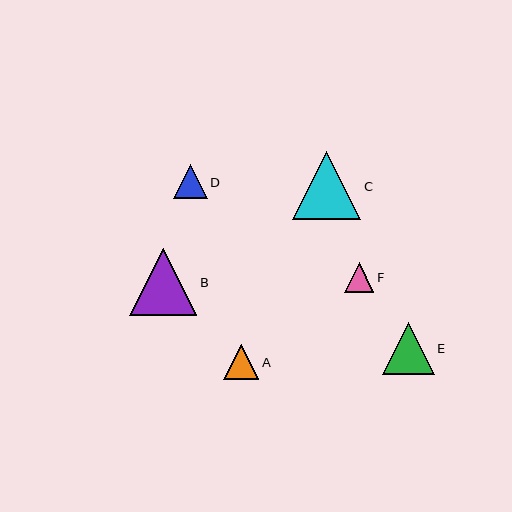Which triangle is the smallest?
Triangle F is the smallest with a size of approximately 30 pixels.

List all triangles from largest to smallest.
From largest to smallest: C, B, E, A, D, F.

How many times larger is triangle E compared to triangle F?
Triangle E is approximately 1.7 times the size of triangle F.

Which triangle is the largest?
Triangle C is the largest with a size of approximately 68 pixels.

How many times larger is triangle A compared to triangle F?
Triangle A is approximately 1.2 times the size of triangle F.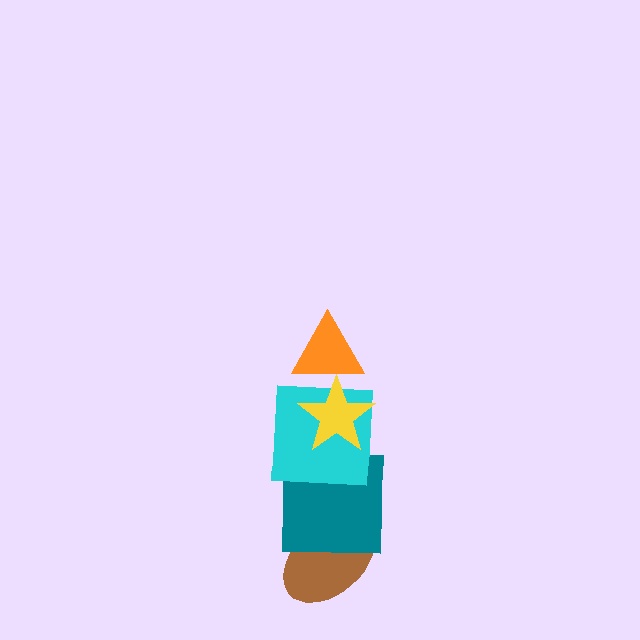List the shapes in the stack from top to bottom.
From top to bottom: the orange triangle, the yellow star, the cyan square, the teal square, the brown ellipse.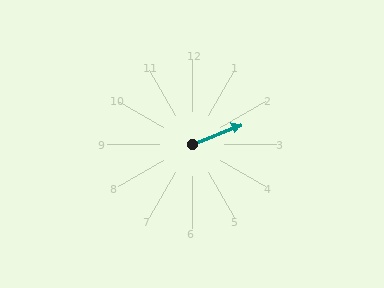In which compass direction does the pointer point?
East.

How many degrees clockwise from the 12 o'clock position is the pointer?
Approximately 68 degrees.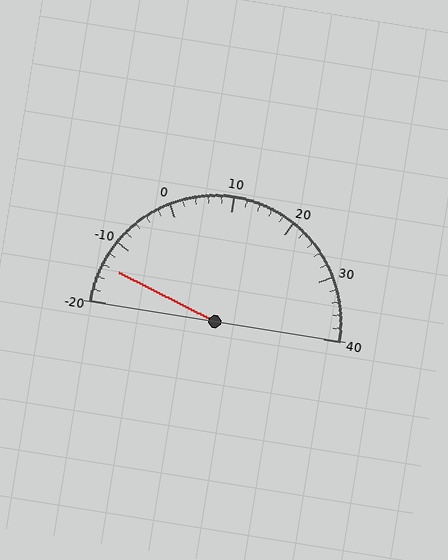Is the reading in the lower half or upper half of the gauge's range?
The reading is in the lower half of the range (-20 to 40).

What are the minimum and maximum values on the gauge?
The gauge ranges from -20 to 40.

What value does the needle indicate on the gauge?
The needle indicates approximately -14.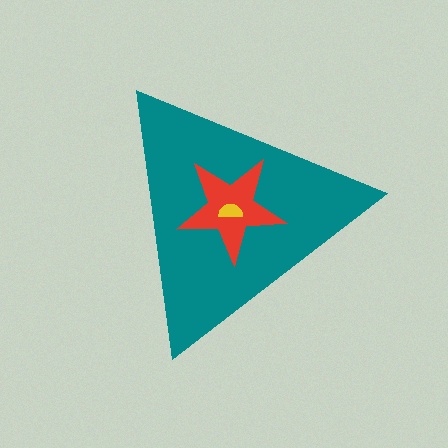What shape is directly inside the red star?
The yellow semicircle.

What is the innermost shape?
The yellow semicircle.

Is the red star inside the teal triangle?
Yes.